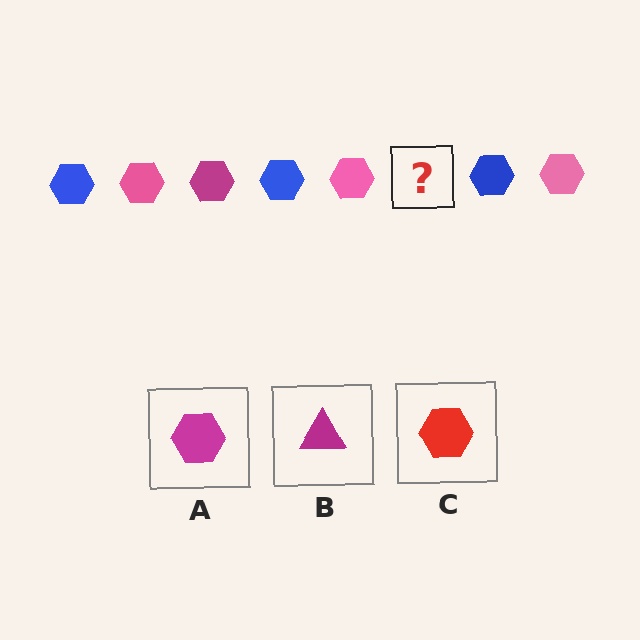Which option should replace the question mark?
Option A.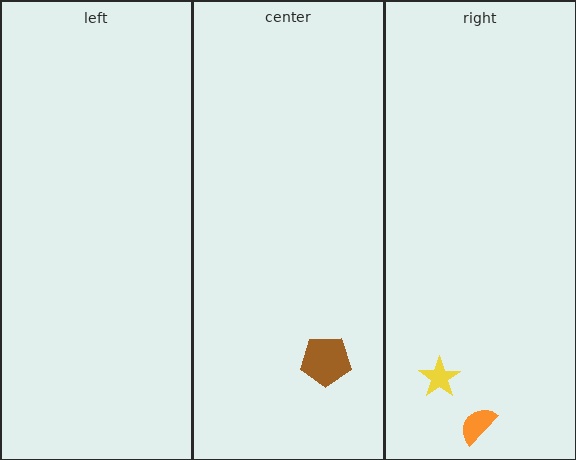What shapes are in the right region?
The yellow star, the orange semicircle.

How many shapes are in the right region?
2.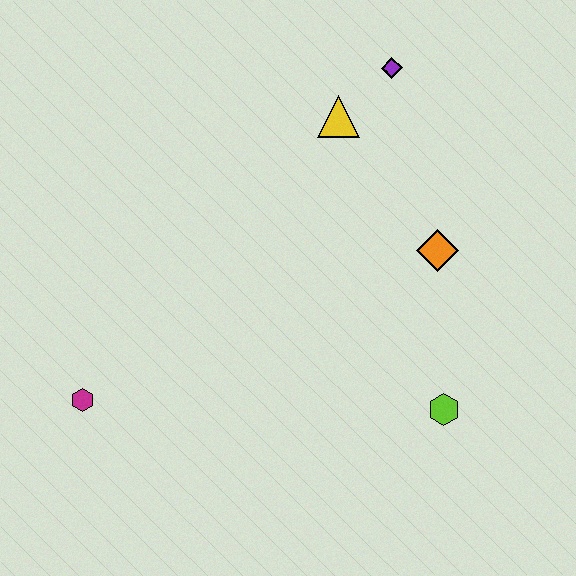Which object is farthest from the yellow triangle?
The magenta hexagon is farthest from the yellow triangle.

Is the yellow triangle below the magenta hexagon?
No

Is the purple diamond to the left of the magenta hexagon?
No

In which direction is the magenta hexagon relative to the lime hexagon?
The magenta hexagon is to the left of the lime hexagon.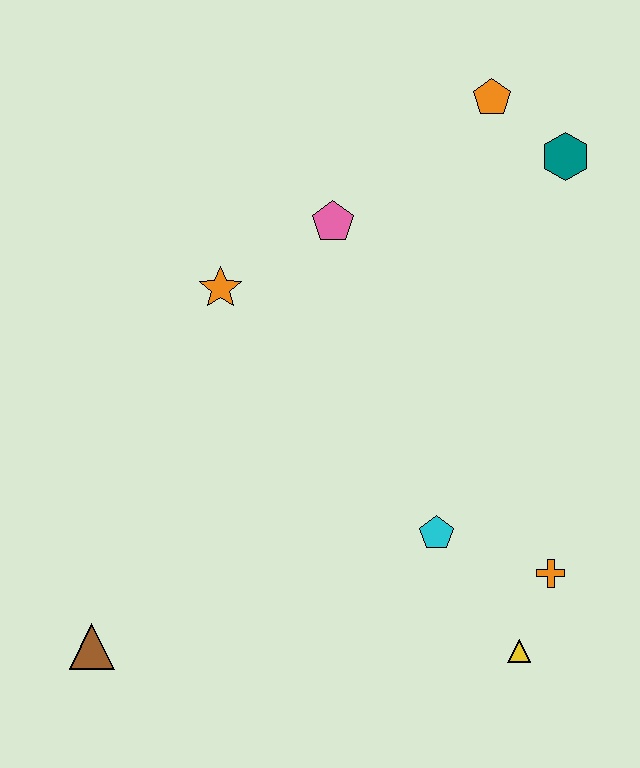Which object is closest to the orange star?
The pink pentagon is closest to the orange star.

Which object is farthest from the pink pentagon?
The brown triangle is farthest from the pink pentagon.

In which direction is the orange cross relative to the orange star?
The orange cross is to the right of the orange star.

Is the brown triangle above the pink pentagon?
No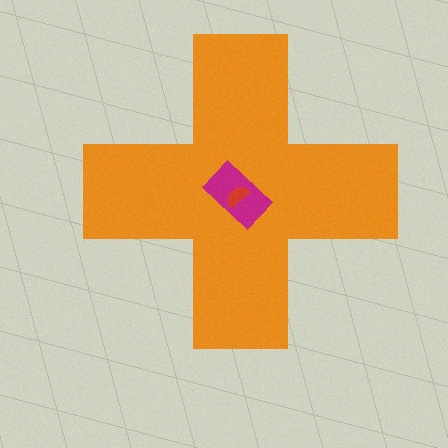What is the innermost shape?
The red semicircle.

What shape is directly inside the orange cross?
The magenta rectangle.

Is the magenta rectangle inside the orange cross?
Yes.